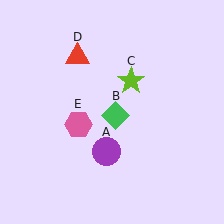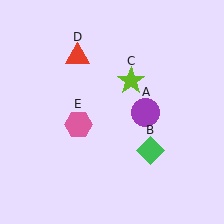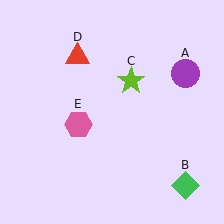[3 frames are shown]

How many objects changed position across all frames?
2 objects changed position: purple circle (object A), green diamond (object B).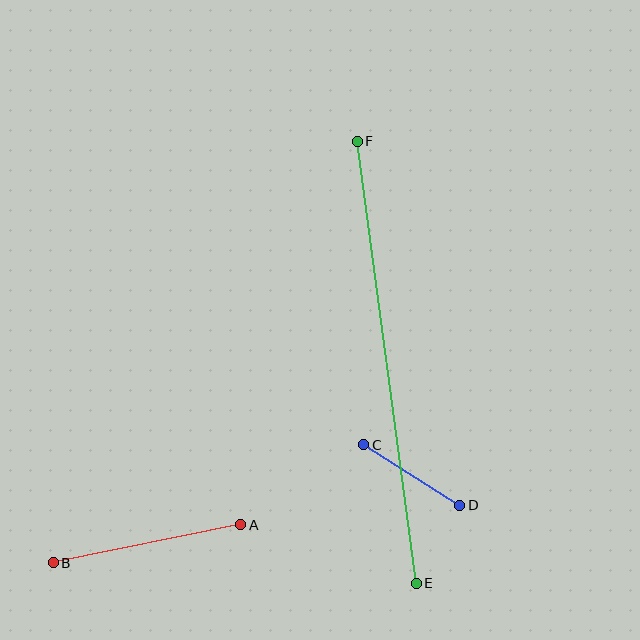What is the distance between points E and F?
The distance is approximately 446 pixels.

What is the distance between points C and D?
The distance is approximately 114 pixels.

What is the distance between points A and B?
The distance is approximately 191 pixels.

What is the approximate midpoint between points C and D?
The midpoint is at approximately (412, 475) pixels.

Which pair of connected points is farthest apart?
Points E and F are farthest apart.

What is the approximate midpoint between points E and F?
The midpoint is at approximately (387, 362) pixels.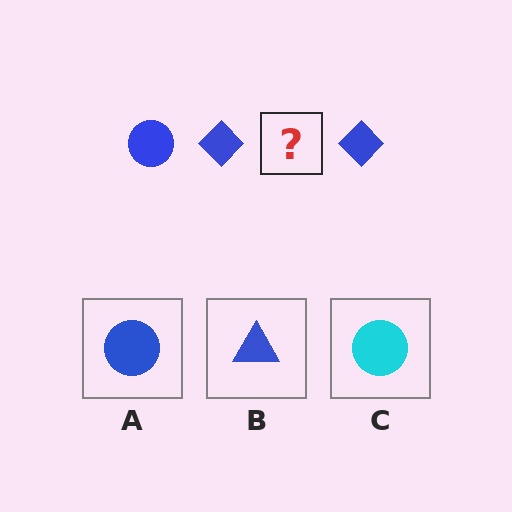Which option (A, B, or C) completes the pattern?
A.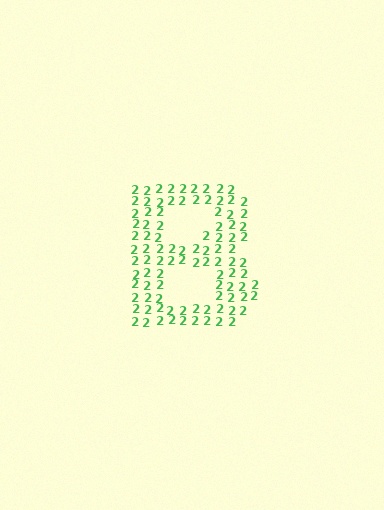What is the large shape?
The large shape is the letter B.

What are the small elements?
The small elements are digit 2's.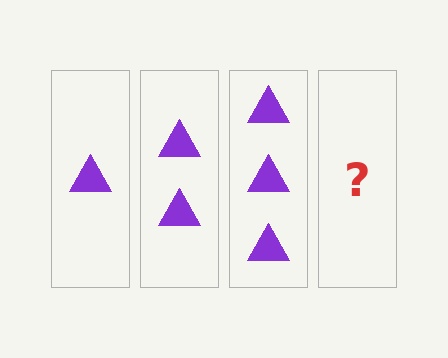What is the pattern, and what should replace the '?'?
The pattern is that each step adds one more triangle. The '?' should be 4 triangles.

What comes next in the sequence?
The next element should be 4 triangles.